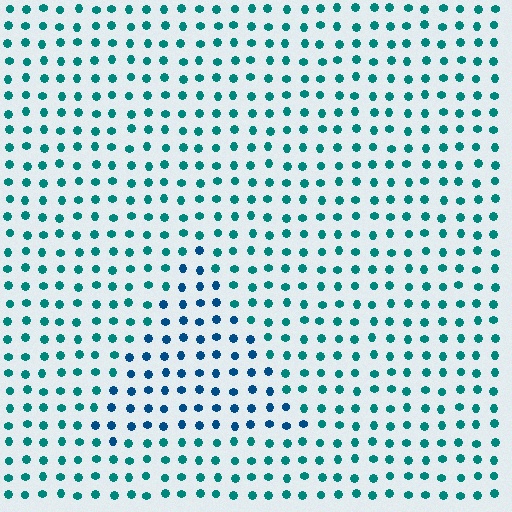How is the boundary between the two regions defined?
The boundary is defined purely by a slight shift in hue (about 31 degrees). Spacing, size, and orientation are identical on both sides.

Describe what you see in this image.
The image is filled with small teal elements in a uniform arrangement. A triangle-shaped region is visible where the elements are tinted to a slightly different hue, forming a subtle color boundary.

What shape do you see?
I see a triangle.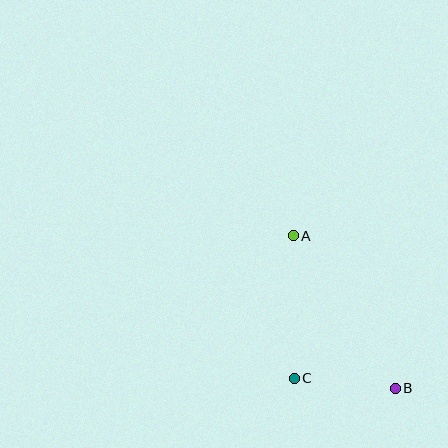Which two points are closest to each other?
Points B and C are closest to each other.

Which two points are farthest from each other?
Points A and B are farthest from each other.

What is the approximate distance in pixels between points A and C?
The distance between A and C is approximately 143 pixels.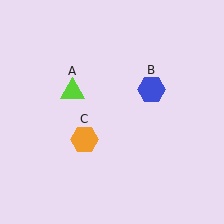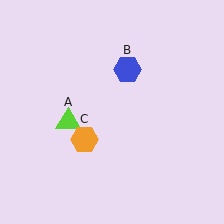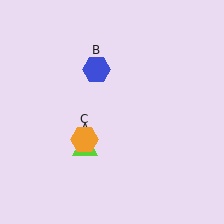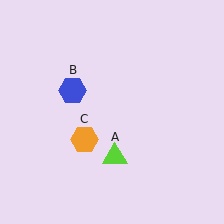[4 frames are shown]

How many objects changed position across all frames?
2 objects changed position: lime triangle (object A), blue hexagon (object B).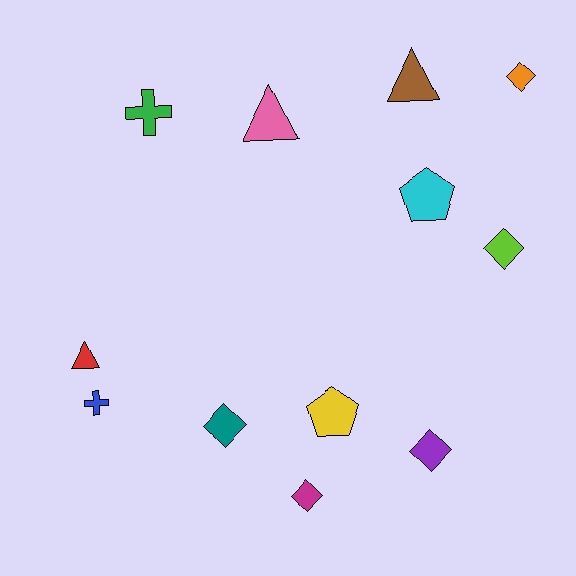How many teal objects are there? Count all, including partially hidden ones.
There is 1 teal object.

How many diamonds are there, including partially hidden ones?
There are 5 diamonds.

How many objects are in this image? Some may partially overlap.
There are 12 objects.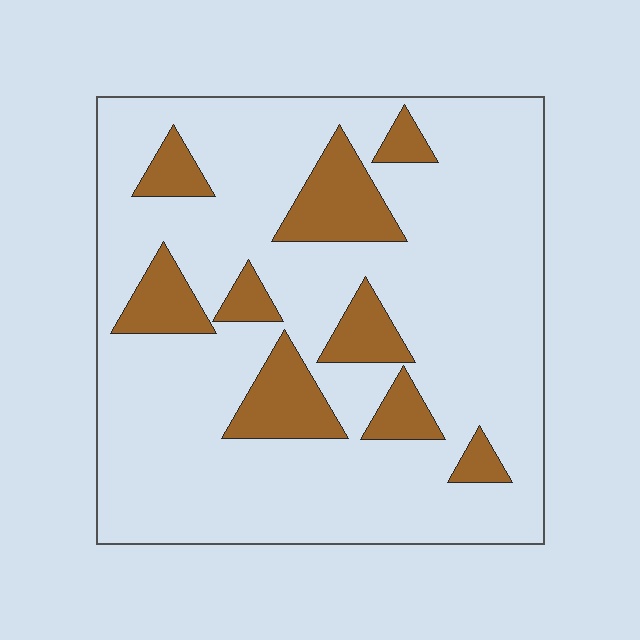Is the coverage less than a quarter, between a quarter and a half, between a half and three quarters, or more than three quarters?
Less than a quarter.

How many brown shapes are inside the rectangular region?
9.